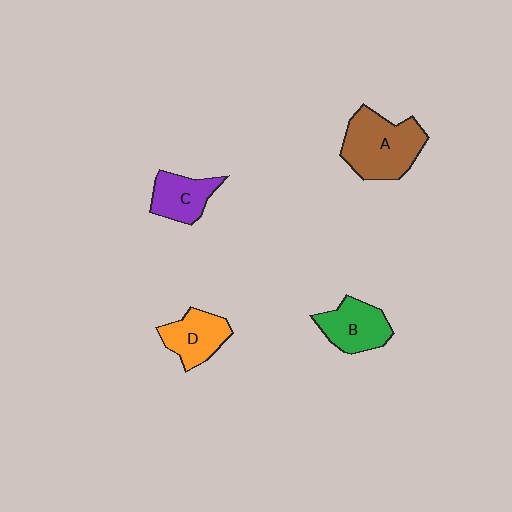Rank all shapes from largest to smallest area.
From largest to smallest: A (brown), B (green), D (orange), C (purple).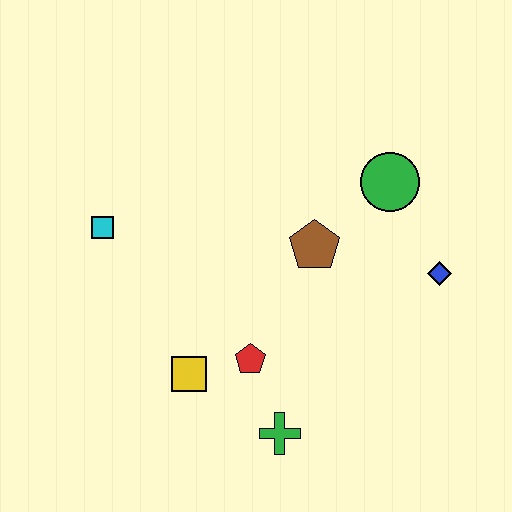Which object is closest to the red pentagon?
The yellow square is closest to the red pentagon.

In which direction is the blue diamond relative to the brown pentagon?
The blue diamond is to the right of the brown pentagon.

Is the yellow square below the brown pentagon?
Yes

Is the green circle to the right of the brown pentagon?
Yes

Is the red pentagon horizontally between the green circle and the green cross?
No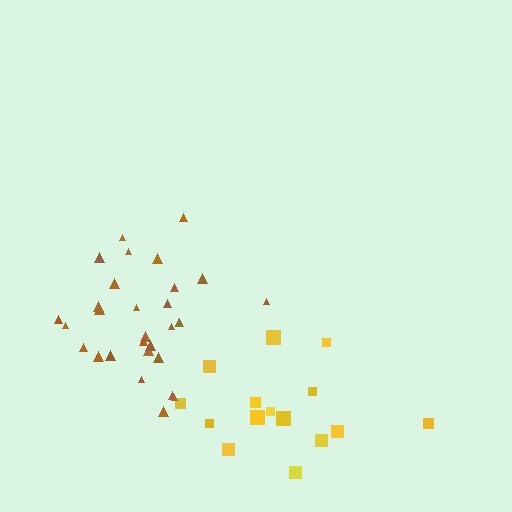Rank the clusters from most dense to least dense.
brown, yellow.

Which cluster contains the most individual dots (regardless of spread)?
Brown (31).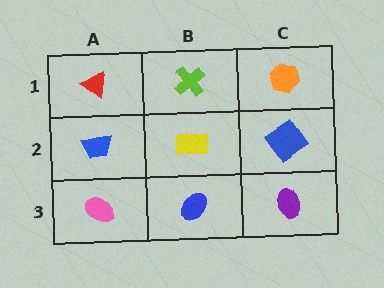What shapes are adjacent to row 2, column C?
An orange hexagon (row 1, column C), a purple ellipse (row 3, column C), a yellow rectangle (row 2, column B).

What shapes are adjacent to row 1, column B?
A yellow rectangle (row 2, column B), a red triangle (row 1, column A), an orange hexagon (row 1, column C).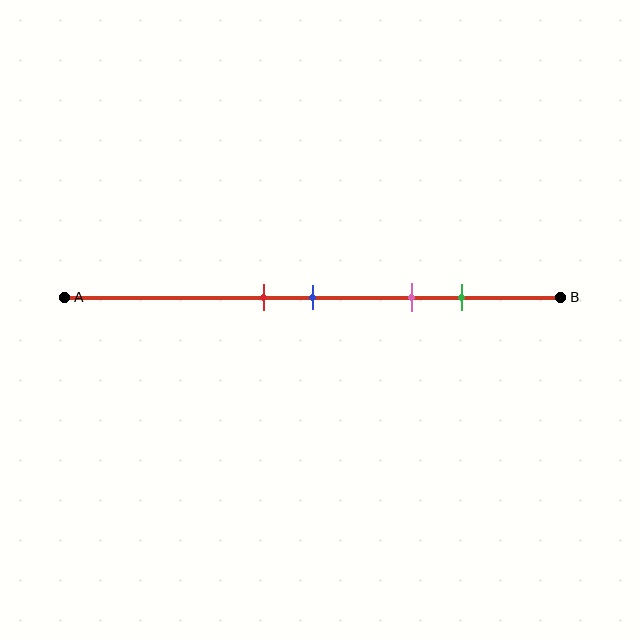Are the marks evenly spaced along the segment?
No, the marks are not evenly spaced.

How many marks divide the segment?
There are 4 marks dividing the segment.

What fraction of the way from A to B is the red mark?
The red mark is approximately 40% (0.4) of the way from A to B.